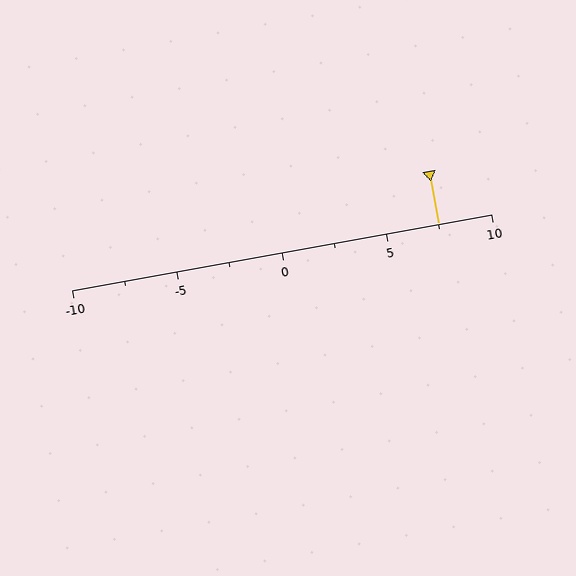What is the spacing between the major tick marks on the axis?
The major ticks are spaced 5 apart.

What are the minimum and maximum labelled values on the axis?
The axis runs from -10 to 10.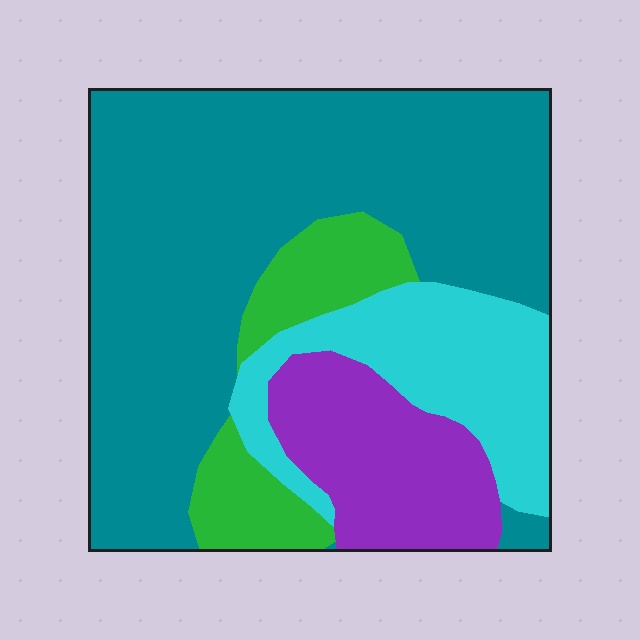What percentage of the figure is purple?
Purple covers 15% of the figure.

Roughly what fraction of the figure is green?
Green takes up about one eighth (1/8) of the figure.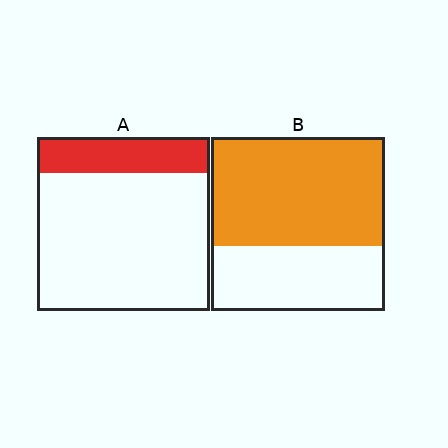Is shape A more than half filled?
No.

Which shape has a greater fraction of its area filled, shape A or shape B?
Shape B.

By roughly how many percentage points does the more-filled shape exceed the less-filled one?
By roughly 40 percentage points (B over A).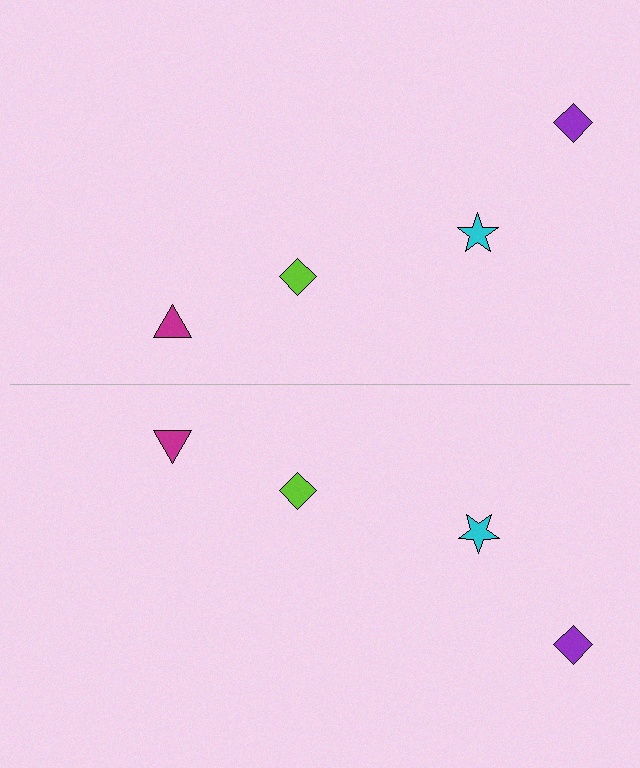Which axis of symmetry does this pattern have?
The pattern has a horizontal axis of symmetry running through the center of the image.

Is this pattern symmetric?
Yes, this pattern has bilateral (reflection) symmetry.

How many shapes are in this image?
There are 8 shapes in this image.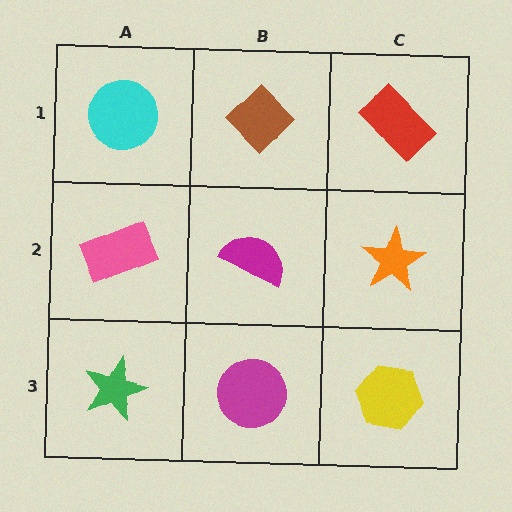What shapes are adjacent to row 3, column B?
A magenta semicircle (row 2, column B), a green star (row 3, column A), a yellow hexagon (row 3, column C).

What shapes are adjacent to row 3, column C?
An orange star (row 2, column C), a magenta circle (row 3, column B).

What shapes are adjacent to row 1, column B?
A magenta semicircle (row 2, column B), a cyan circle (row 1, column A), a red rectangle (row 1, column C).